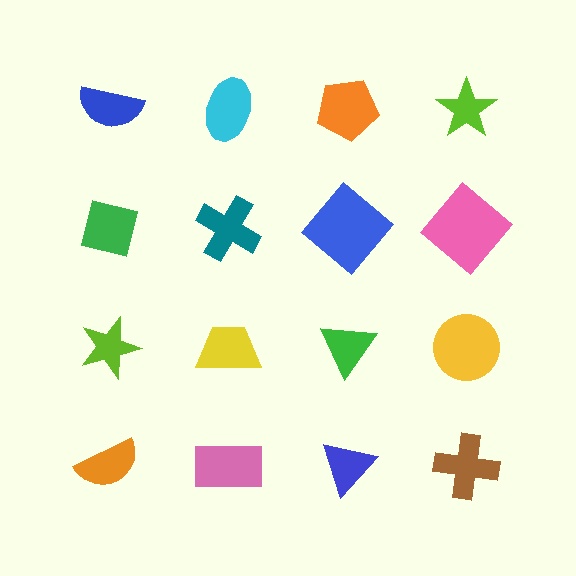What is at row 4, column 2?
A pink rectangle.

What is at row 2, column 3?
A blue diamond.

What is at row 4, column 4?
A brown cross.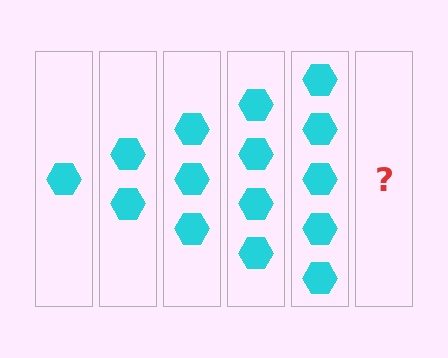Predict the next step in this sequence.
The next step is 6 hexagons.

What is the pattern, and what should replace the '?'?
The pattern is that each step adds one more hexagon. The '?' should be 6 hexagons.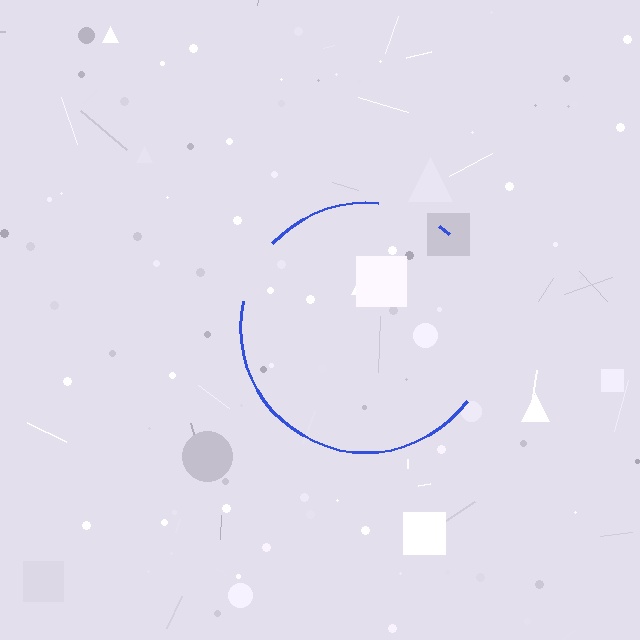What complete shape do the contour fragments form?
The contour fragments form a circle.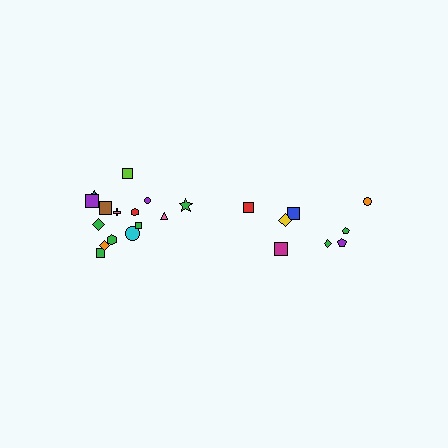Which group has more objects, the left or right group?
The left group.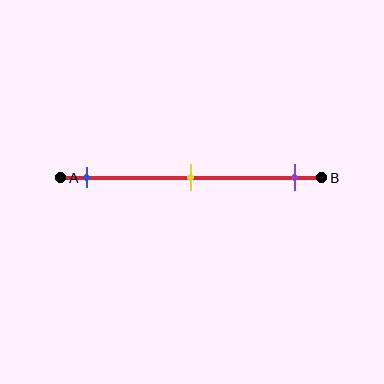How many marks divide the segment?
There are 3 marks dividing the segment.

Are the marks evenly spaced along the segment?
Yes, the marks are approximately evenly spaced.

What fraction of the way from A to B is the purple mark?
The purple mark is approximately 90% (0.9) of the way from A to B.